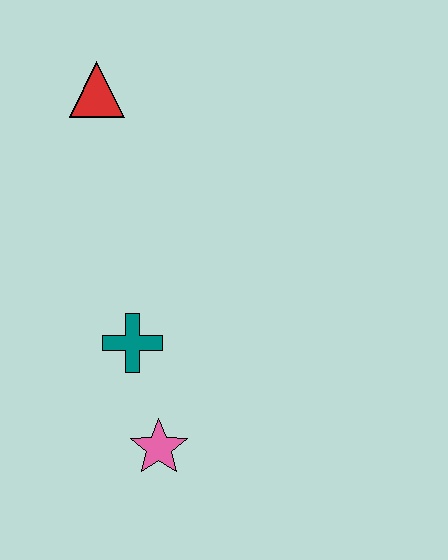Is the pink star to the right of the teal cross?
Yes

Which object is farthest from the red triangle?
The pink star is farthest from the red triangle.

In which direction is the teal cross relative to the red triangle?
The teal cross is below the red triangle.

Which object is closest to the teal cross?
The pink star is closest to the teal cross.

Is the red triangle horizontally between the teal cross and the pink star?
No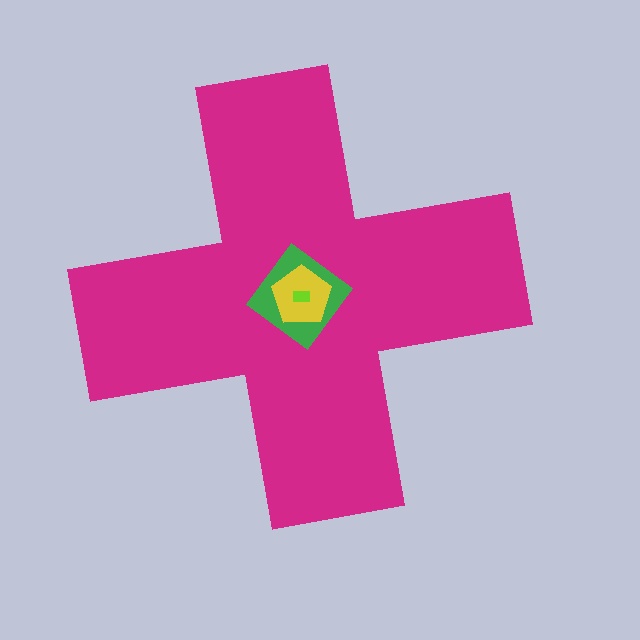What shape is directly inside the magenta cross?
The green diamond.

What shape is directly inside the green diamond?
The yellow pentagon.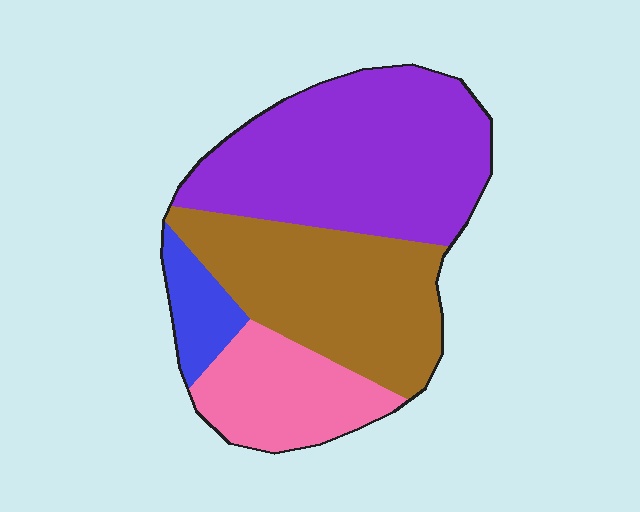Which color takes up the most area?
Purple, at roughly 40%.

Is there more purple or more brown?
Purple.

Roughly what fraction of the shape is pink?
Pink covers 18% of the shape.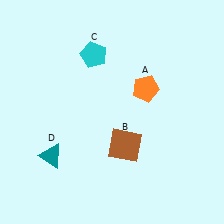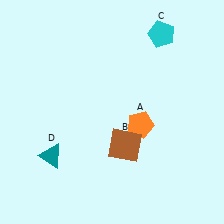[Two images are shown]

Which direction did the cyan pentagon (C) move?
The cyan pentagon (C) moved right.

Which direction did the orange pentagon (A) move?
The orange pentagon (A) moved down.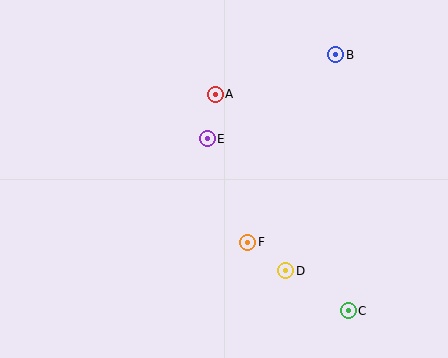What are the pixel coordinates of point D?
Point D is at (286, 271).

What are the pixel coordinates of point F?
Point F is at (248, 242).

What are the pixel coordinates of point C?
Point C is at (348, 311).